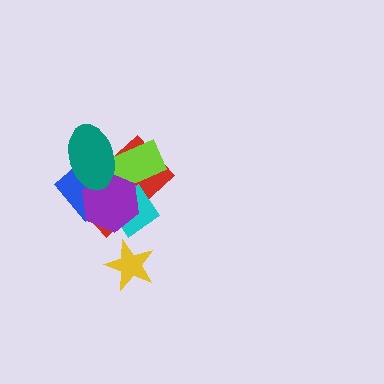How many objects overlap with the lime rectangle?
5 objects overlap with the lime rectangle.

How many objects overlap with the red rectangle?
5 objects overlap with the red rectangle.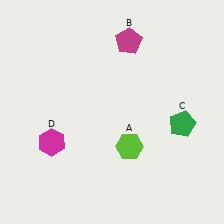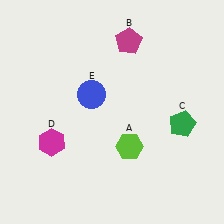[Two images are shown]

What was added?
A blue circle (E) was added in Image 2.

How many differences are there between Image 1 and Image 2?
There is 1 difference between the two images.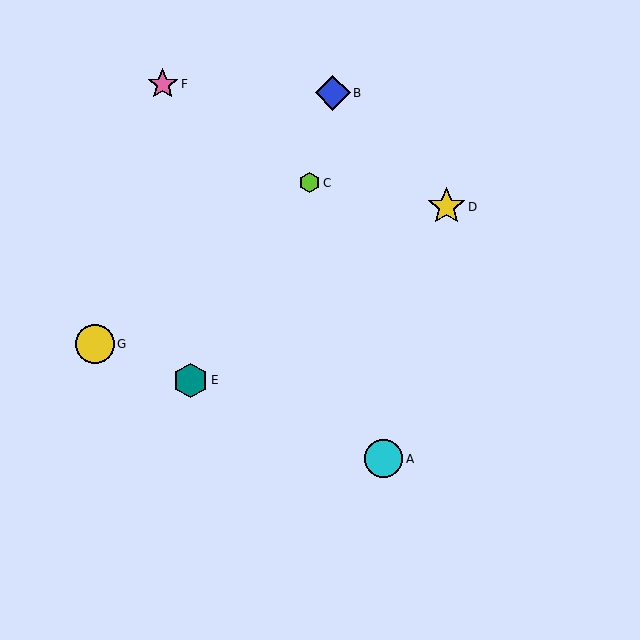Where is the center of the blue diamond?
The center of the blue diamond is at (333, 93).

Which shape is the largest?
The yellow circle (labeled G) is the largest.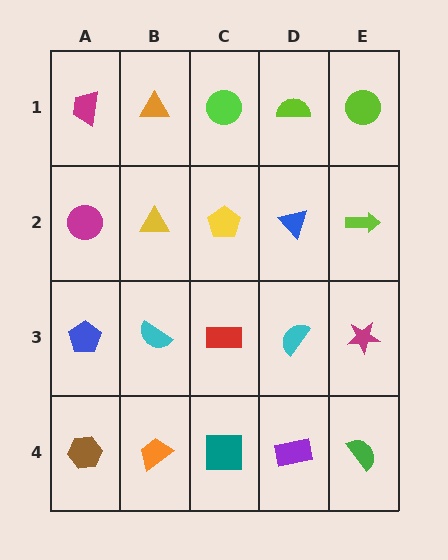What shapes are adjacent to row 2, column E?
A lime circle (row 1, column E), a magenta star (row 3, column E), a blue triangle (row 2, column D).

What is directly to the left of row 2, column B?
A magenta circle.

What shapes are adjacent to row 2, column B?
An orange triangle (row 1, column B), a cyan semicircle (row 3, column B), a magenta circle (row 2, column A), a yellow pentagon (row 2, column C).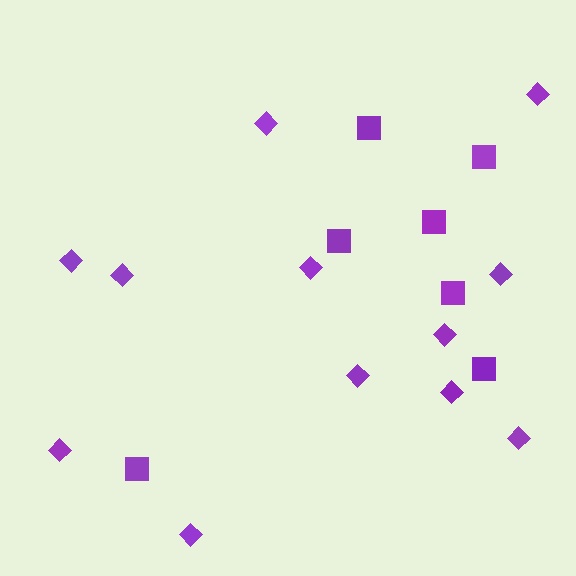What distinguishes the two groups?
There are 2 groups: one group of diamonds (12) and one group of squares (7).